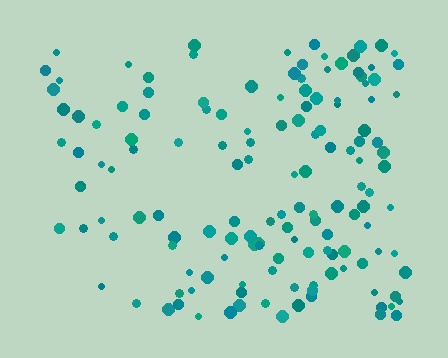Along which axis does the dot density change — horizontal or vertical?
Horizontal.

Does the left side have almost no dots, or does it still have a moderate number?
Still a moderate number, just noticeably fewer than the right.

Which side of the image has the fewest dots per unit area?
The left.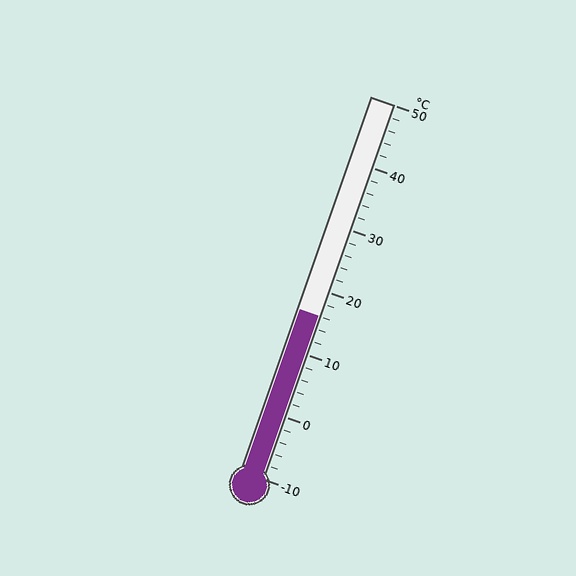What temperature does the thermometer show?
The thermometer shows approximately 16°C.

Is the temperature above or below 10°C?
The temperature is above 10°C.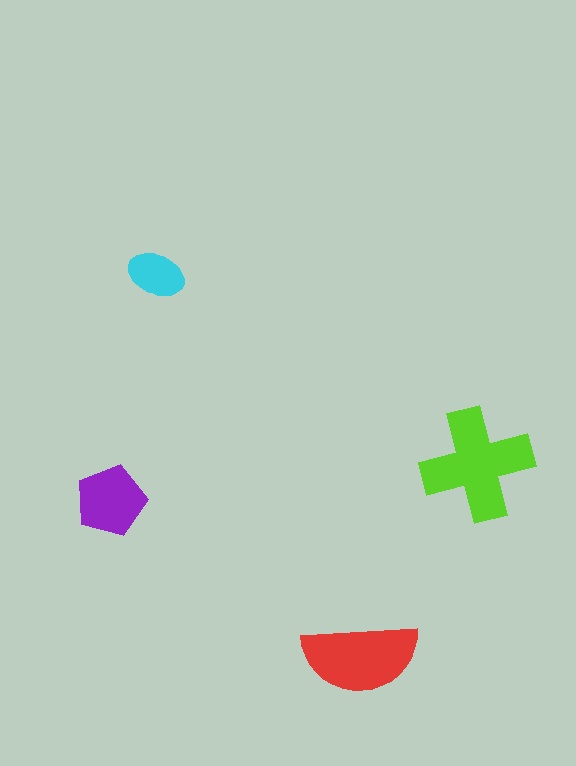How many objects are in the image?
There are 4 objects in the image.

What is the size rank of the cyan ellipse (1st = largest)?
4th.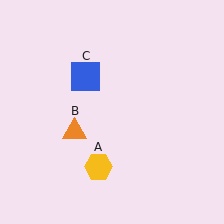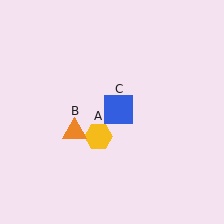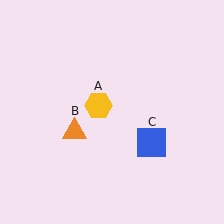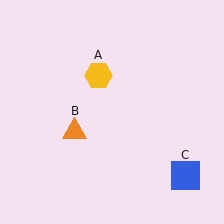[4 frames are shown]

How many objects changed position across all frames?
2 objects changed position: yellow hexagon (object A), blue square (object C).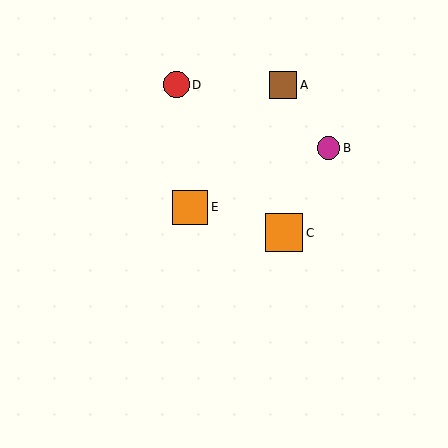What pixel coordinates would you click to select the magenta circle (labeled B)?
Click at (328, 148) to select the magenta circle B.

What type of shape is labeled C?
Shape C is an orange square.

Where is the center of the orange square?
The center of the orange square is at (190, 208).